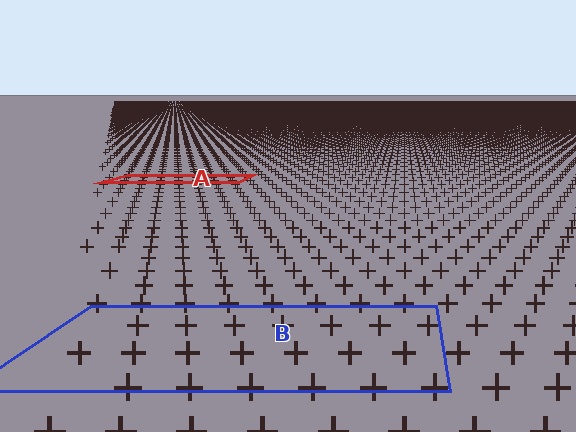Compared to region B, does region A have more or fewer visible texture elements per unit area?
Region A has more texture elements per unit area — they are packed more densely because it is farther away.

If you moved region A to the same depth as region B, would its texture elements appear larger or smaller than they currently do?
They would appear larger. At a closer depth, the same texture elements are projected at a bigger on-screen size.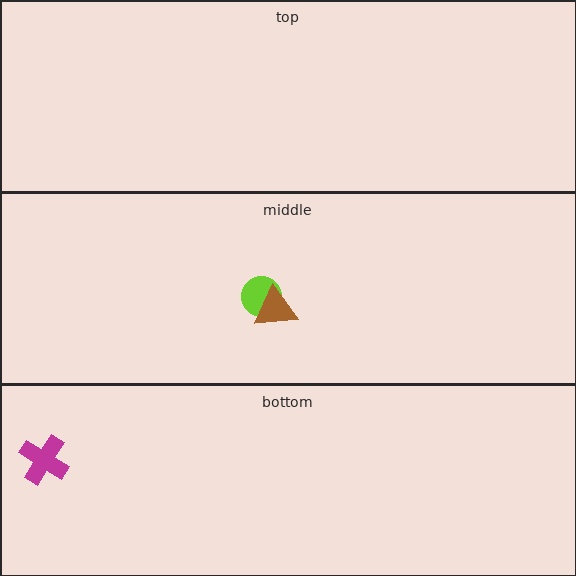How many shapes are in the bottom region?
1.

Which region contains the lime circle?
The middle region.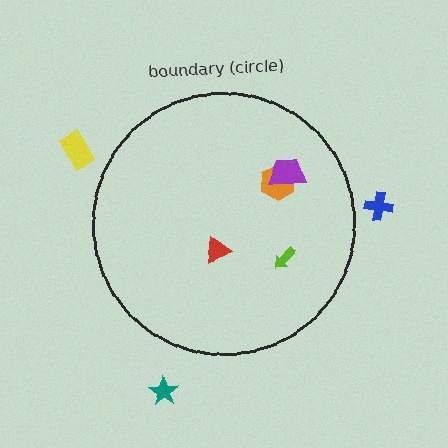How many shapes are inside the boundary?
4 inside, 3 outside.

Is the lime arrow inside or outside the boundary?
Inside.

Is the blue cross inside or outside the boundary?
Outside.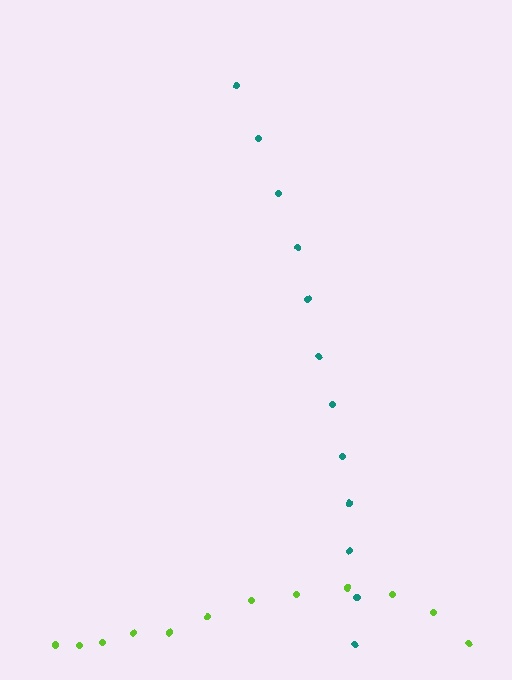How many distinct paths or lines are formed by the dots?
There are 2 distinct paths.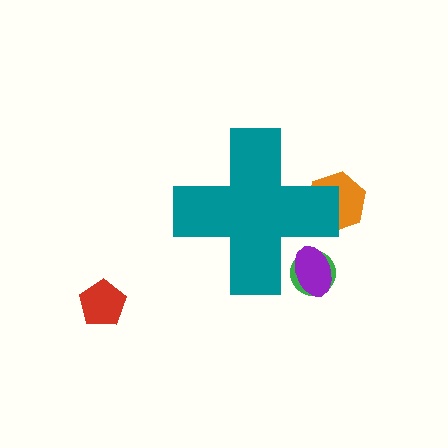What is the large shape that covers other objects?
A teal cross.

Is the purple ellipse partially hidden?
Yes, the purple ellipse is partially hidden behind the teal cross.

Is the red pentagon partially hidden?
No, the red pentagon is fully visible.